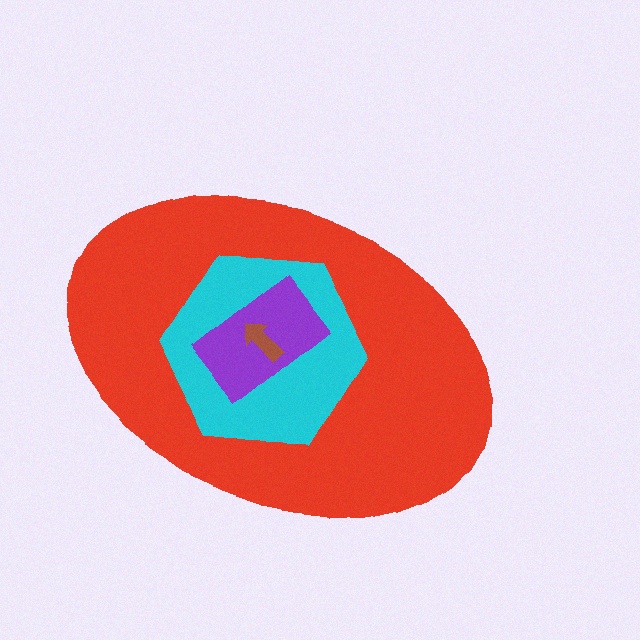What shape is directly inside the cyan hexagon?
The purple rectangle.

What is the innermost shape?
The brown arrow.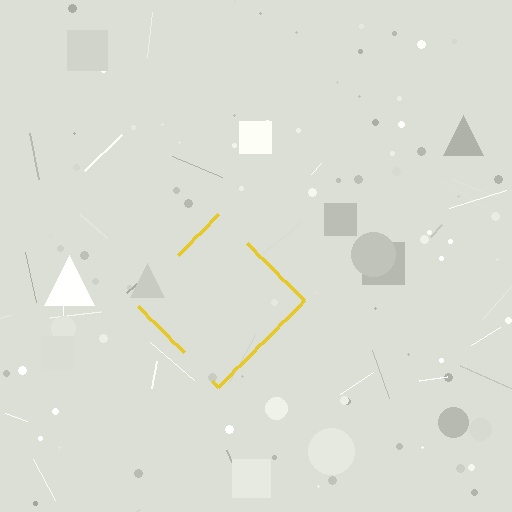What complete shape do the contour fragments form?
The contour fragments form a diamond.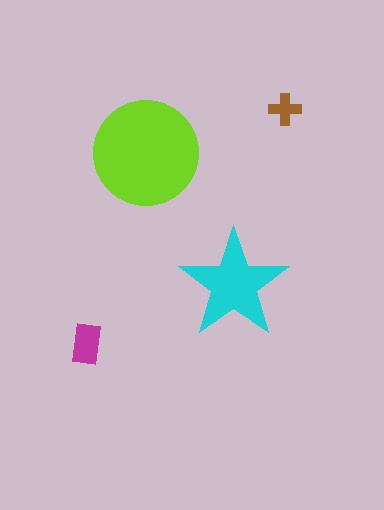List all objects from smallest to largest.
The brown cross, the magenta rectangle, the cyan star, the lime circle.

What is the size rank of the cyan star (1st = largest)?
2nd.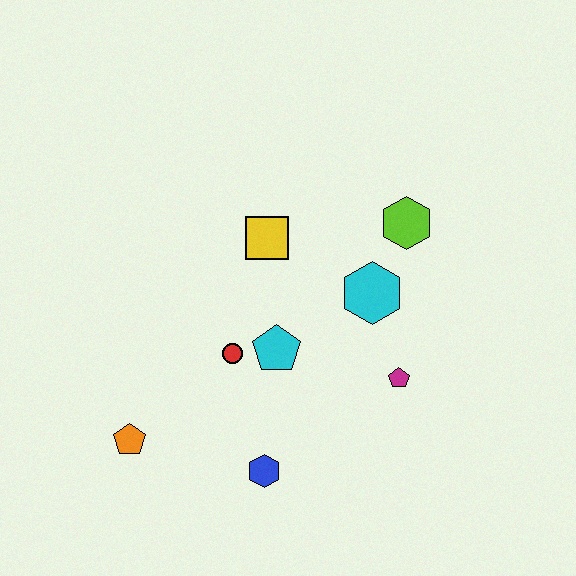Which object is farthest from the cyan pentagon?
The lime hexagon is farthest from the cyan pentagon.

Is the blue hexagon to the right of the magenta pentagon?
No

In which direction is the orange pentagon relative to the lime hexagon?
The orange pentagon is to the left of the lime hexagon.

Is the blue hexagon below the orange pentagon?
Yes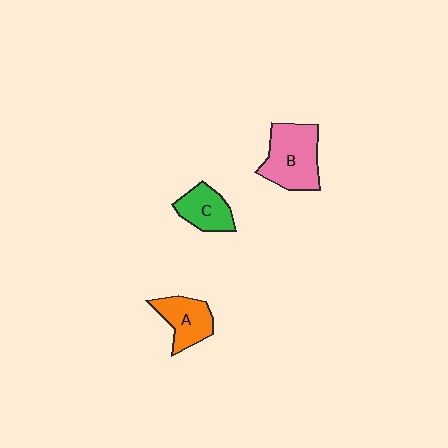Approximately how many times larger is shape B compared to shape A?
Approximately 1.5 times.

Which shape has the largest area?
Shape B (pink).